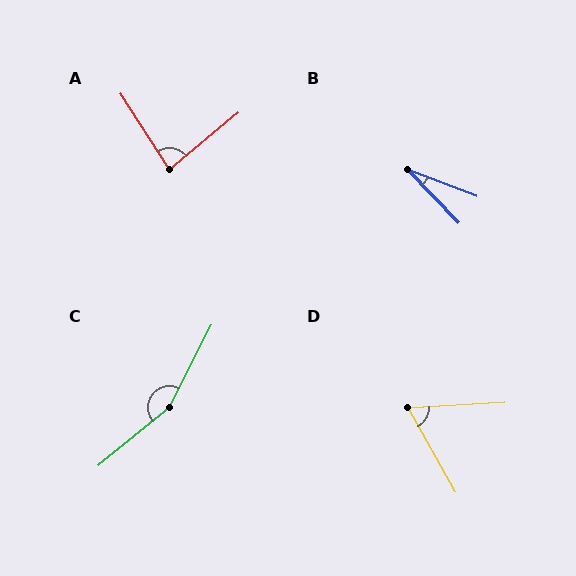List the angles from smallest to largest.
B (25°), D (64°), A (83°), C (157°).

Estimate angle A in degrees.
Approximately 83 degrees.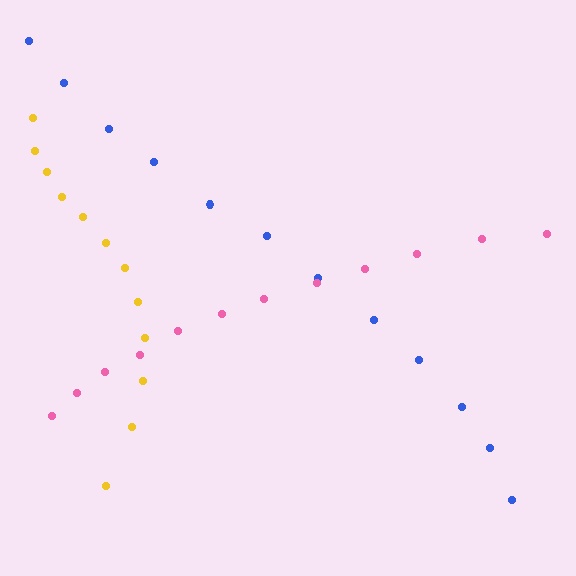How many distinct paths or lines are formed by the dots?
There are 3 distinct paths.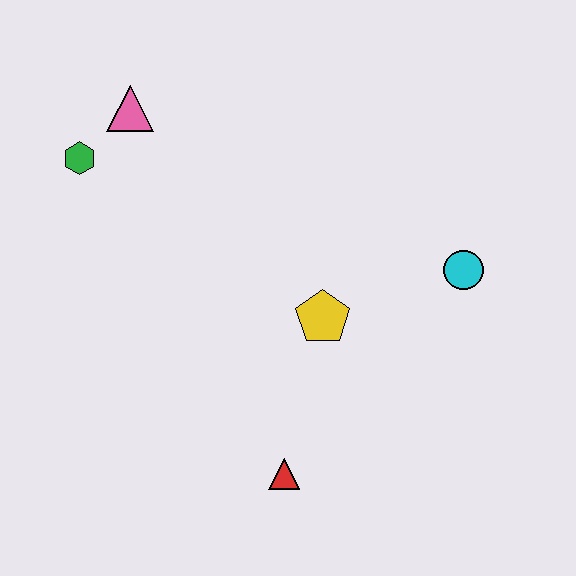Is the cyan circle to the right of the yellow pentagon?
Yes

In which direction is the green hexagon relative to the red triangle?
The green hexagon is above the red triangle.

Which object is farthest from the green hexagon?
The cyan circle is farthest from the green hexagon.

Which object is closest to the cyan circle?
The yellow pentagon is closest to the cyan circle.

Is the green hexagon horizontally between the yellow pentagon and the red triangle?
No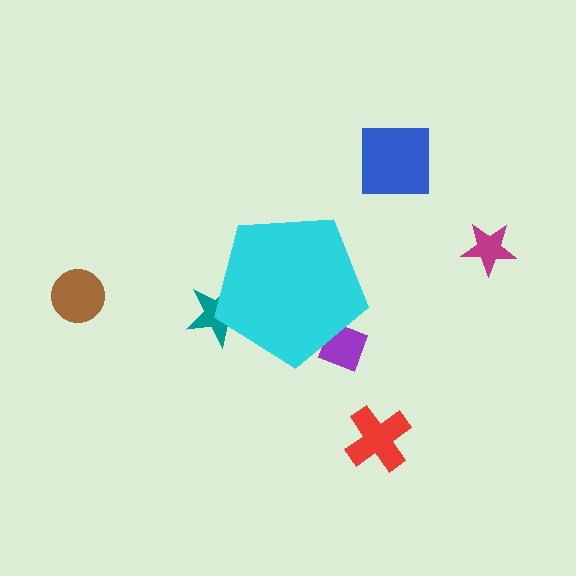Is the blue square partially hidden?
No, the blue square is fully visible.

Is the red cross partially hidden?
No, the red cross is fully visible.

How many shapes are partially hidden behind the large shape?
2 shapes are partially hidden.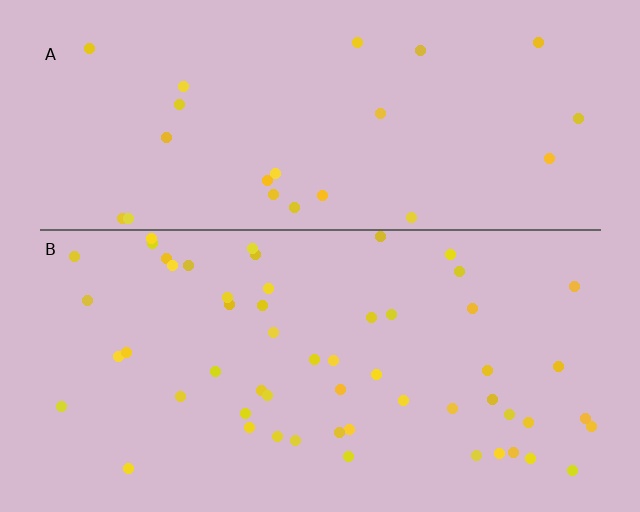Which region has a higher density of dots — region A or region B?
B (the bottom).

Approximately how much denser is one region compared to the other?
Approximately 2.3× — region B over region A.